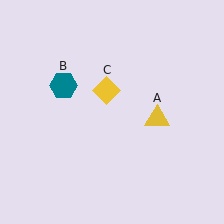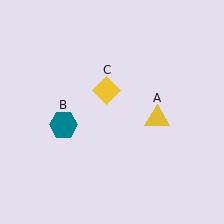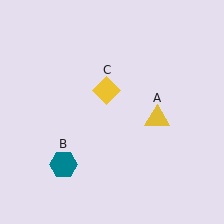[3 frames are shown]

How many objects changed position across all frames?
1 object changed position: teal hexagon (object B).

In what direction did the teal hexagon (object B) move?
The teal hexagon (object B) moved down.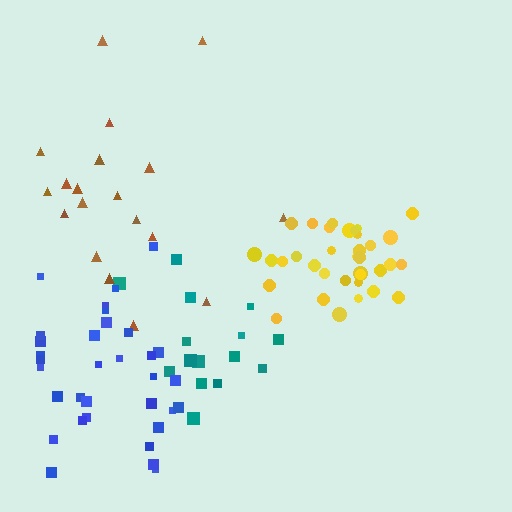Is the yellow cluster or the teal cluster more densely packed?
Yellow.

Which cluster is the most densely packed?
Yellow.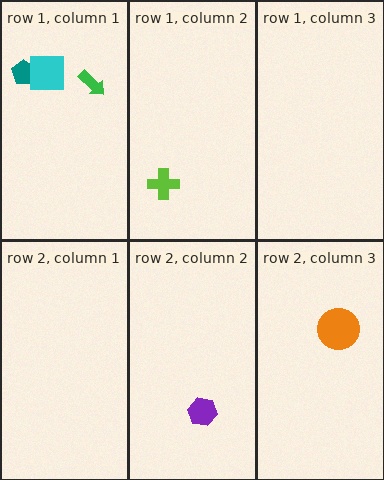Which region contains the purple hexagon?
The row 2, column 2 region.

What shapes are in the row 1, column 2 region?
The lime cross.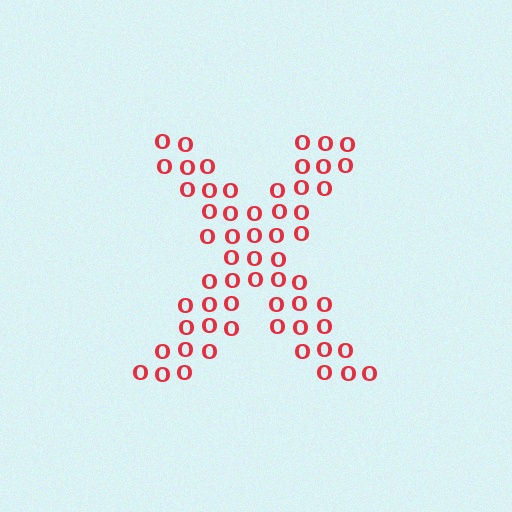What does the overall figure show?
The overall figure shows the letter X.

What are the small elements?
The small elements are letter O's.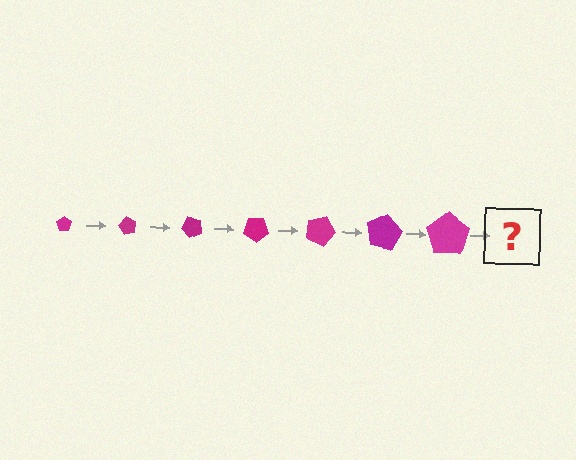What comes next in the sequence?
The next element should be a pentagon, larger than the previous one and rotated 420 degrees from the start.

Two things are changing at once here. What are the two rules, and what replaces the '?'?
The two rules are that the pentagon grows larger each step and it rotates 60 degrees each step. The '?' should be a pentagon, larger than the previous one and rotated 420 degrees from the start.